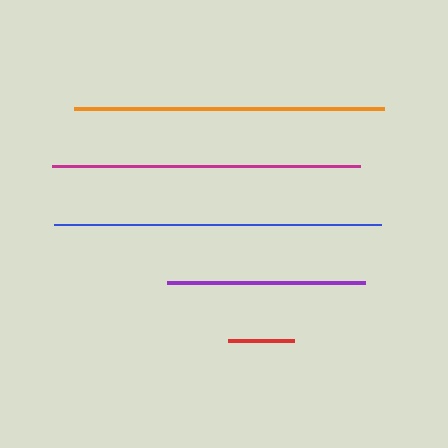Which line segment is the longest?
The blue line is the longest at approximately 327 pixels.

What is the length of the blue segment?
The blue segment is approximately 327 pixels long.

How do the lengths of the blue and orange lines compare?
The blue and orange lines are approximately the same length.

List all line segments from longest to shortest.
From longest to shortest: blue, orange, magenta, purple, red.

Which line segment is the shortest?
The red line is the shortest at approximately 66 pixels.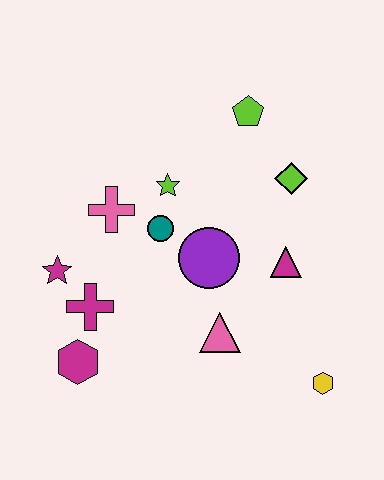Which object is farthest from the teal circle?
The yellow hexagon is farthest from the teal circle.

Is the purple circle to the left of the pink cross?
No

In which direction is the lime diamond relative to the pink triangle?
The lime diamond is above the pink triangle.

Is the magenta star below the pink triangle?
No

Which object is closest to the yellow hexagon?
The pink triangle is closest to the yellow hexagon.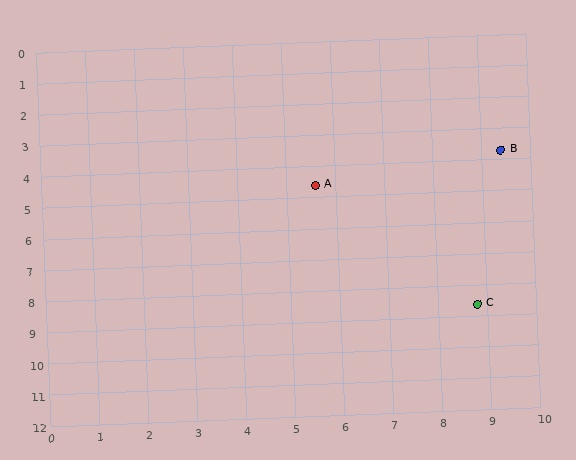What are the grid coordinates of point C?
Point C is at approximately (8.8, 8.6).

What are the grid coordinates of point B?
Point B is at approximately (9.4, 3.7).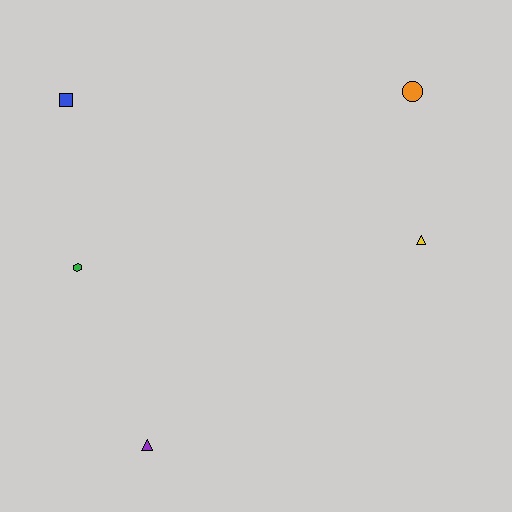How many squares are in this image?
There is 1 square.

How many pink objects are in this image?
There are no pink objects.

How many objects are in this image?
There are 5 objects.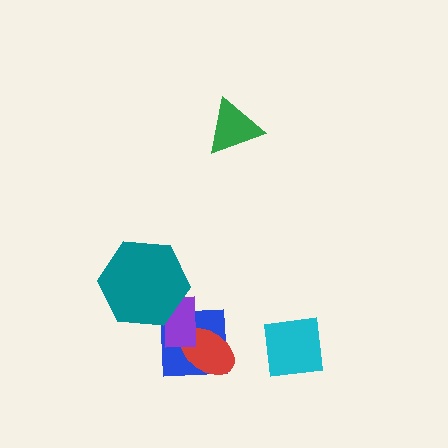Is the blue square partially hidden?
Yes, it is partially covered by another shape.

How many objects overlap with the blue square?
3 objects overlap with the blue square.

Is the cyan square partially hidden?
No, no other shape covers it.